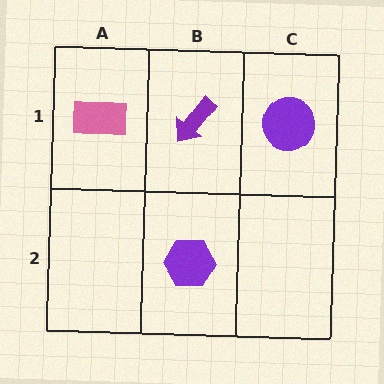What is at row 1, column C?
A purple circle.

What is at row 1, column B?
A purple arrow.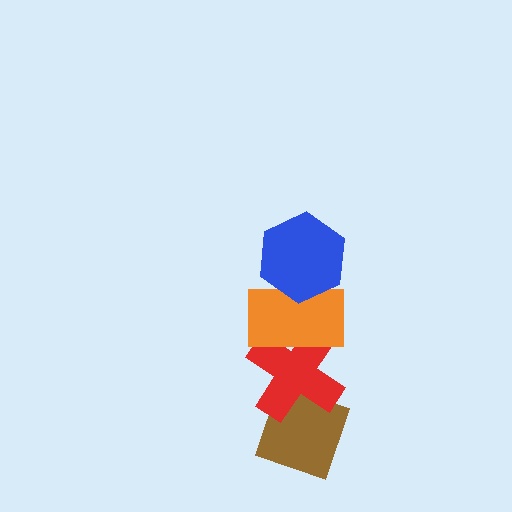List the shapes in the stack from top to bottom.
From top to bottom: the blue hexagon, the orange rectangle, the red cross, the brown diamond.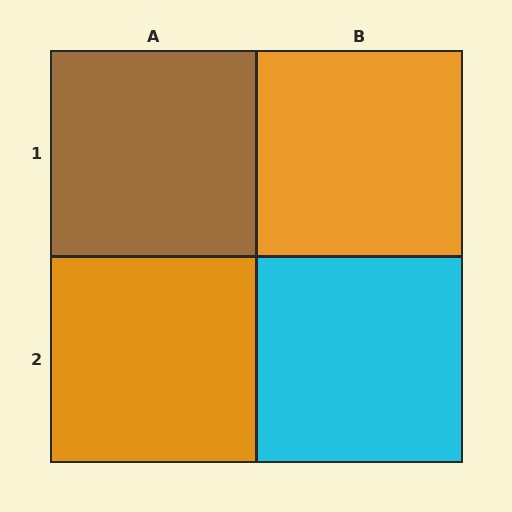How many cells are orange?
2 cells are orange.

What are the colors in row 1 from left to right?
Brown, orange.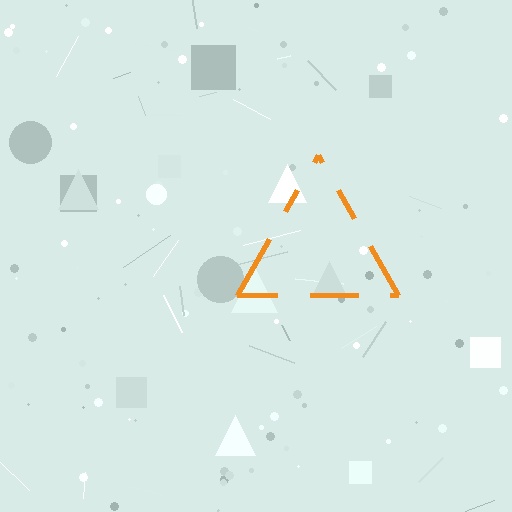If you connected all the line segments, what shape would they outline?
They would outline a triangle.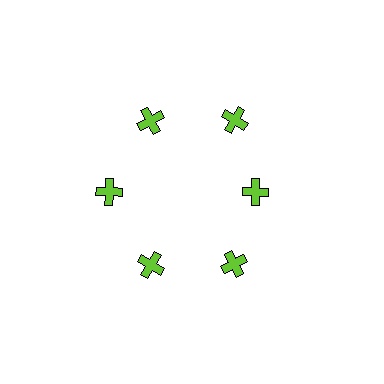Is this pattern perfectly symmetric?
No. The 6 lime crosses are arranged in a ring, but one element near the 3 o'clock position is pulled inward toward the center, breaking the 6-fold rotational symmetry.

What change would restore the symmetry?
The symmetry would be restored by moving it outward, back onto the ring so that all 6 crosses sit at equal angles and equal distance from the center.